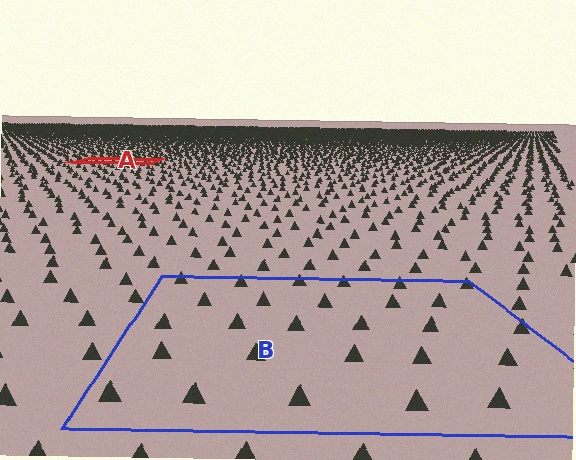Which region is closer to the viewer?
Region B is closer. The texture elements there are larger and more spread out.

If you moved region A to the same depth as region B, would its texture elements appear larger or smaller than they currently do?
They would appear larger. At a closer depth, the same texture elements are projected at a bigger on-screen size.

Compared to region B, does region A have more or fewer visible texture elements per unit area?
Region A has more texture elements per unit area — they are packed more densely because it is farther away.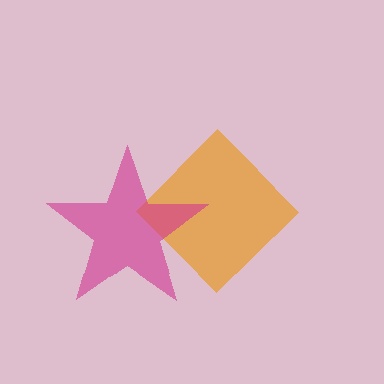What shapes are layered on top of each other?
The layered shapes are: an orange diamond, a magenta star.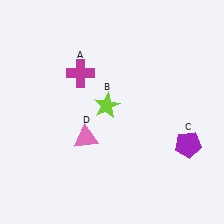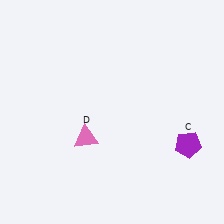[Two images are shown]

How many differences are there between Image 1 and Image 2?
There are 2 differences between the two images.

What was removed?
The lime star (B), the magenta cross (A) were removed in Image 2.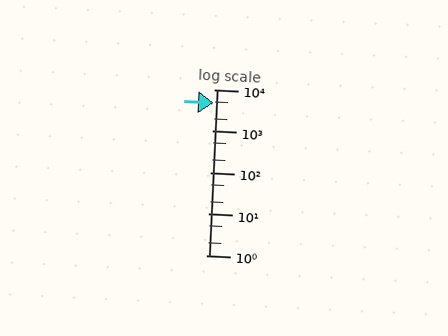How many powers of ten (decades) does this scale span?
The scale spans 4 decades, from 1 to 10000.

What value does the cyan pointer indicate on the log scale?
The pointer indicates approximately 4700.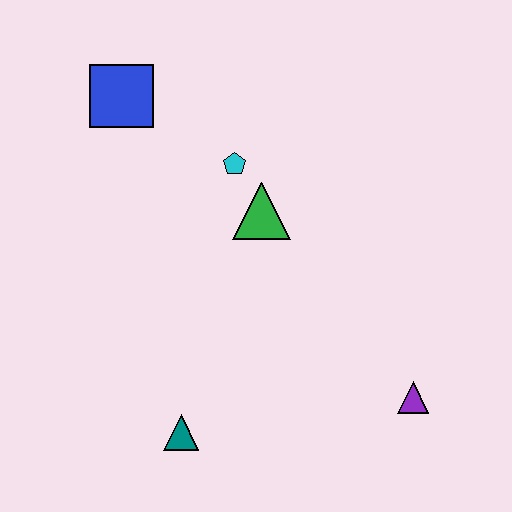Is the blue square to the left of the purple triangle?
Yes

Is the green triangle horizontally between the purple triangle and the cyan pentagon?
Yes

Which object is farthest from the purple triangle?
The blue square is farthest from the purple triangle.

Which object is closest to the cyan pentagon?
The green triangle is closest to the cyan pentagon.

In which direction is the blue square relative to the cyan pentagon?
The blue square is to the left of the cyan pentagon.